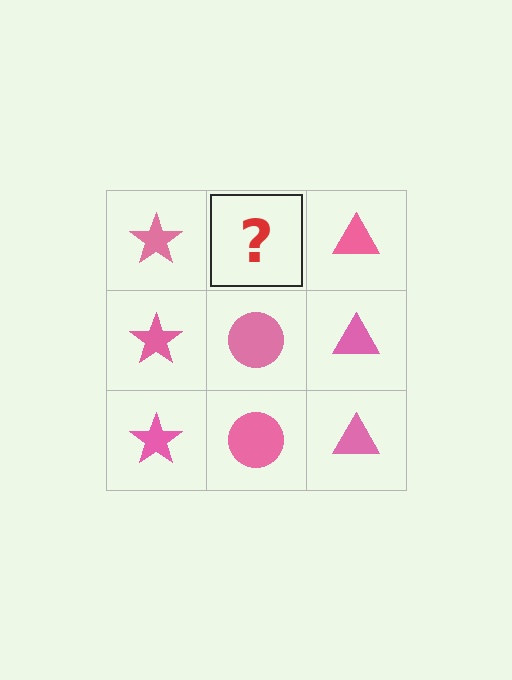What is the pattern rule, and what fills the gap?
The rule is that each column has a consistent shape. The gap should be filled with a pink circle.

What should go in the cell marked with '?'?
The missing cell should contain a pink circle.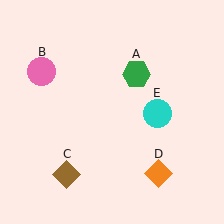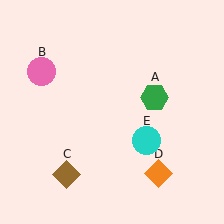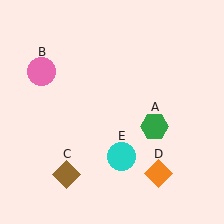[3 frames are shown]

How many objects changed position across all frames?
2 objects changed position: green hexagon (object A), cyan circle (object E).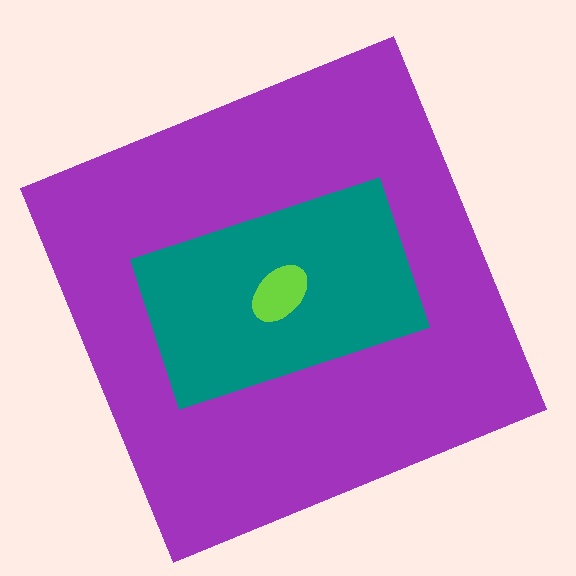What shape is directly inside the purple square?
The teal rectangle.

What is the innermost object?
The lime ellipse.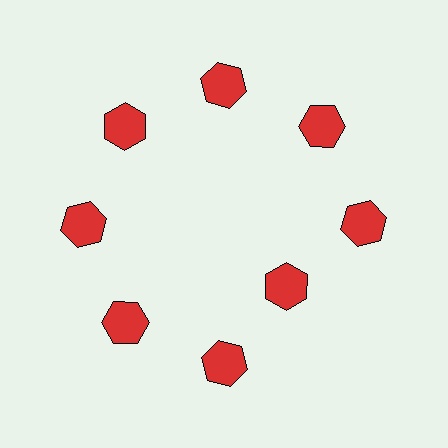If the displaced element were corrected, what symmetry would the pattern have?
It would have 8-fold rotational symmetry — the pattern would map onto itself every 45 degrees.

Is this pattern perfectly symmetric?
No. The 8 red hexagons are arranged in a ring, but one element near the 4 o'clock position is pulled inward toward the center, breaking the 8-fold rotational symmetry.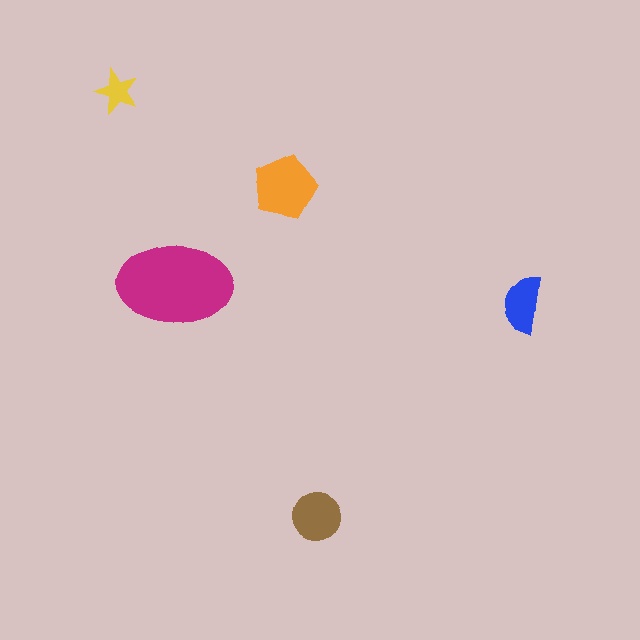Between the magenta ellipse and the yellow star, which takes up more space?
The magenta ellipse.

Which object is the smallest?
The yellow star.